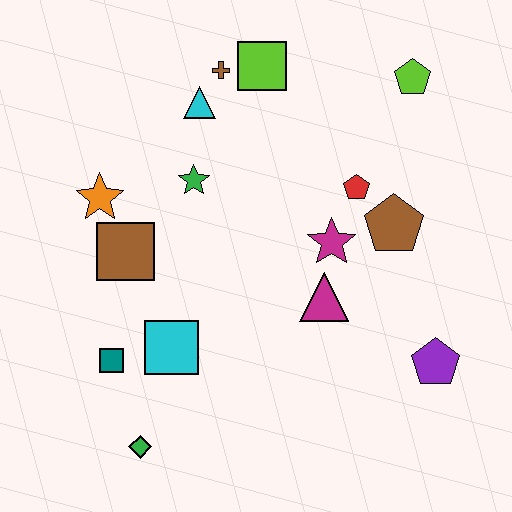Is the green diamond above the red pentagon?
No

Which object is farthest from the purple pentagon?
The orange star is farthest from the purple pentagon.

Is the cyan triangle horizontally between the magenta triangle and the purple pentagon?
No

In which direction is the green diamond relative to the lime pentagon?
The green diamond is below the lime pentagon.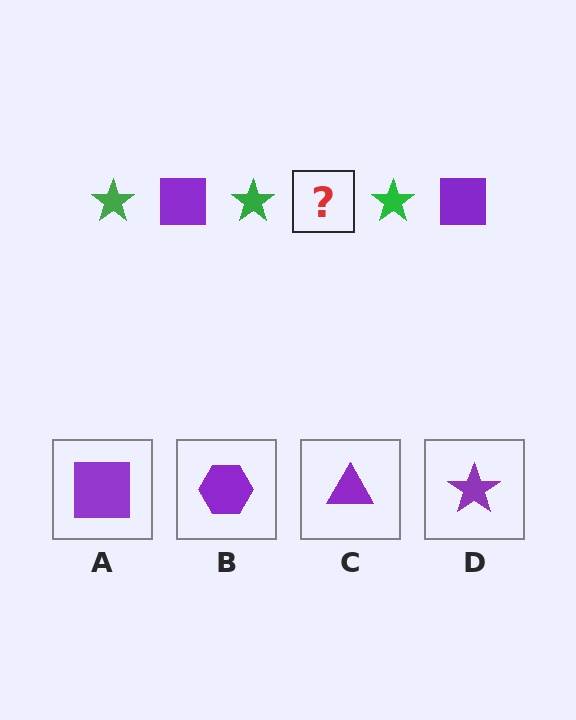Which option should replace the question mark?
Option A.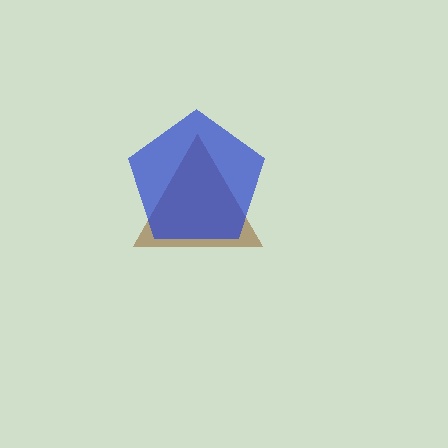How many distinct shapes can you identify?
There are 2 distinct shapes: a brown triangle, a blue pentagon.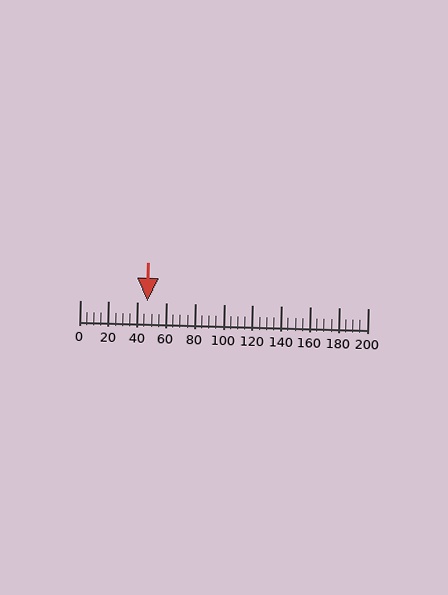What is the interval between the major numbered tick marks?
The major tick marks are spaced 20 units apart.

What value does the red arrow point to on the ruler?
The red arrow points to approximately 47.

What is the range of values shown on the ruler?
The ruler shows values from 0 to 200.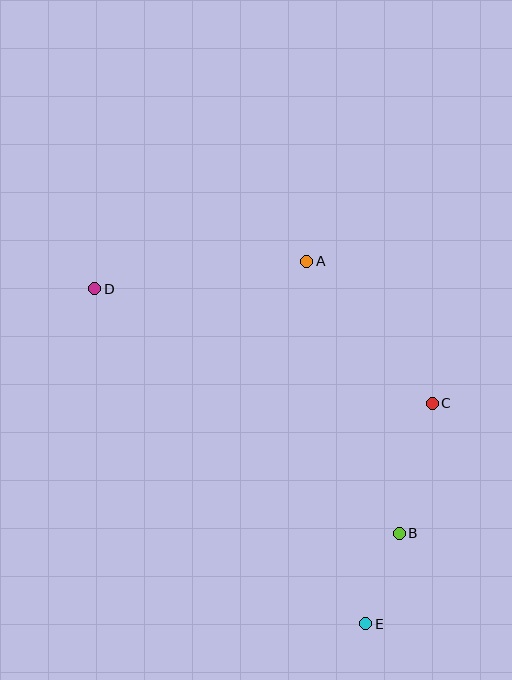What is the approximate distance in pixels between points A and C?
The distance between A and C is approximately 190 pixels.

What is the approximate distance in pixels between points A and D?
The distance between A and D is approximately 214 pixels.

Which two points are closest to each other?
Points B and E are closest to each other.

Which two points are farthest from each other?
Points D and E are farthest from each other.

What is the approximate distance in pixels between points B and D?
The distance between B and D is approximately 390 pixels.